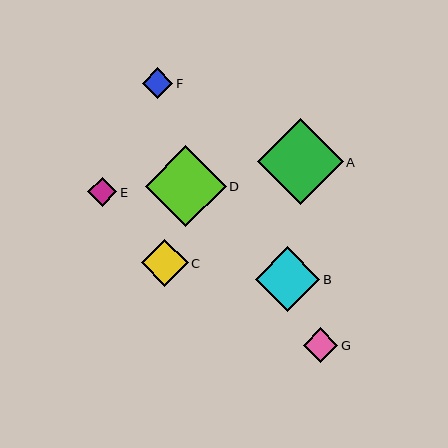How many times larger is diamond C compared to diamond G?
Diamond C is approximately 1.4 times the size of diamond G.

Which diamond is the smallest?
Diamond E is the smallest with a size of approximately 29 pixels.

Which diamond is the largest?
Diamond A is the largest with a size of approximately 86 pixels.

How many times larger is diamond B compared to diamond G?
Diamond B is approximately 1.9 times the size of diamond G.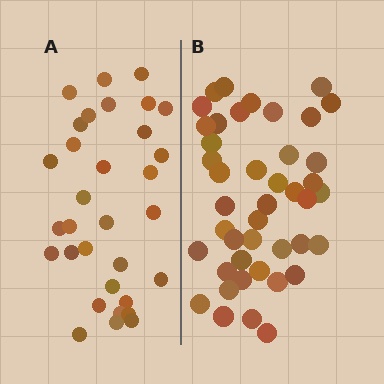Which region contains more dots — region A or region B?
Region B (the right region) has more dots.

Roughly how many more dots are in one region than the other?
Region B has roughly 12 or so more dots than region A.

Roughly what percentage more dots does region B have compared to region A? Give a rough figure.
About 35% more.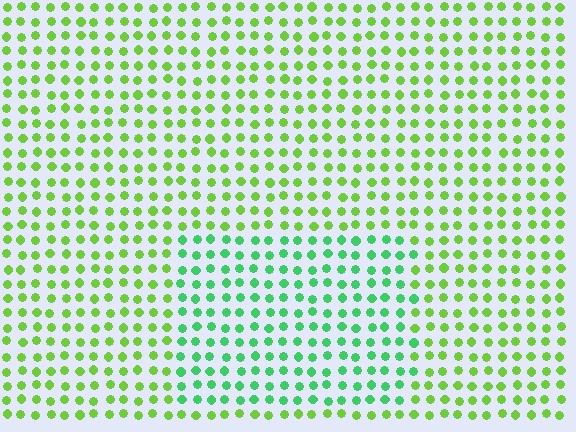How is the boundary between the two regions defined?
The boundary is defined purely by a slight shift in hue (about 38 degrees). Spacing, size, and orientation are identical on both sides.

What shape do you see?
I see a rectangle.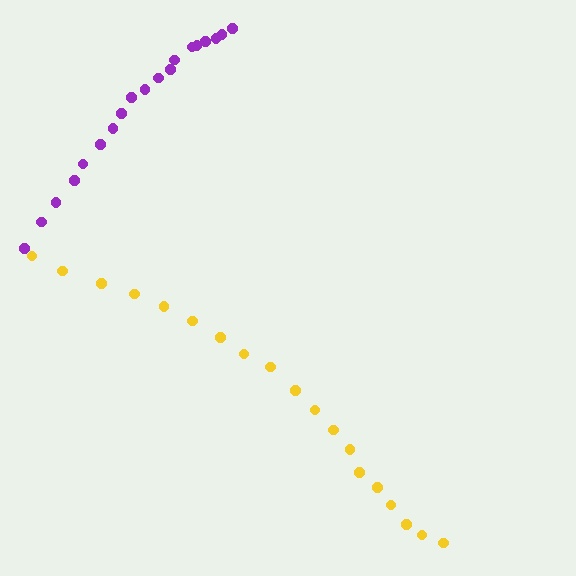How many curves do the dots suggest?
There are 2 distinct paths.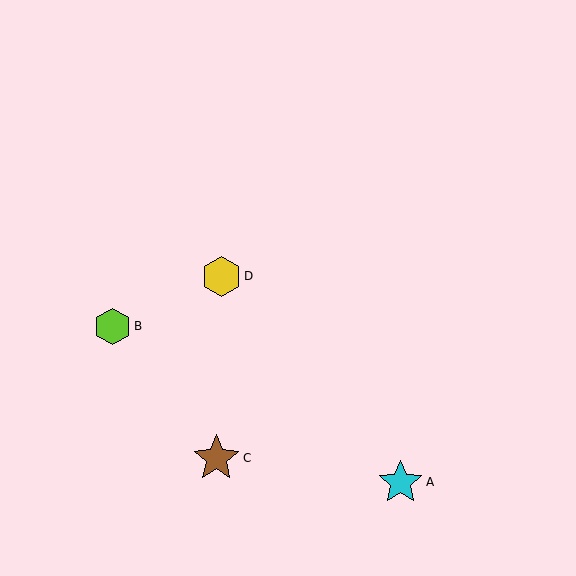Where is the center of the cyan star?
The center of the cyan star is at (400, 482).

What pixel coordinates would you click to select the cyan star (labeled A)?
Click at (400, 482) to select the cyan star A.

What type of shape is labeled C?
Shape C is a brown star.